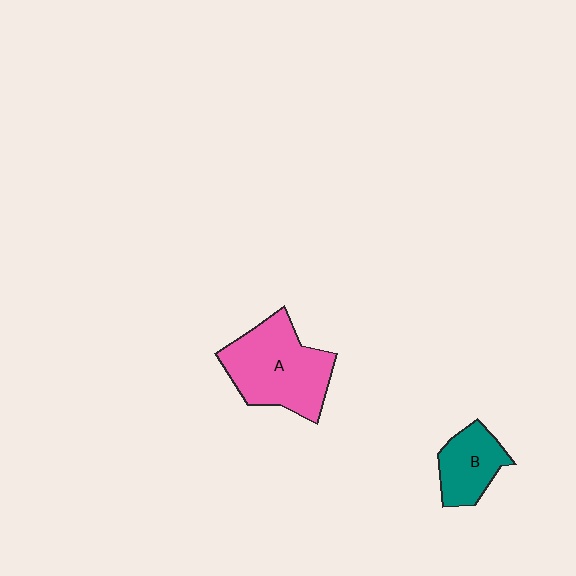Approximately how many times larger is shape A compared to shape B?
Approximately 1.9 times.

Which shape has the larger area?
Shape A (pink).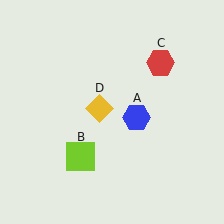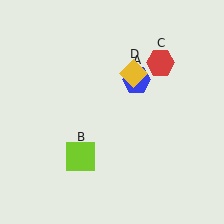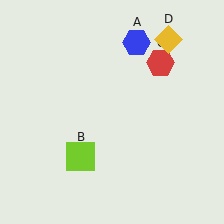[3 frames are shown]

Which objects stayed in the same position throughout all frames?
Lime square (object B) and red hexagon (object C) remained stationary.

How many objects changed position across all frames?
2 objects changed position: blue hexagon (object A), yellow diamond (object D).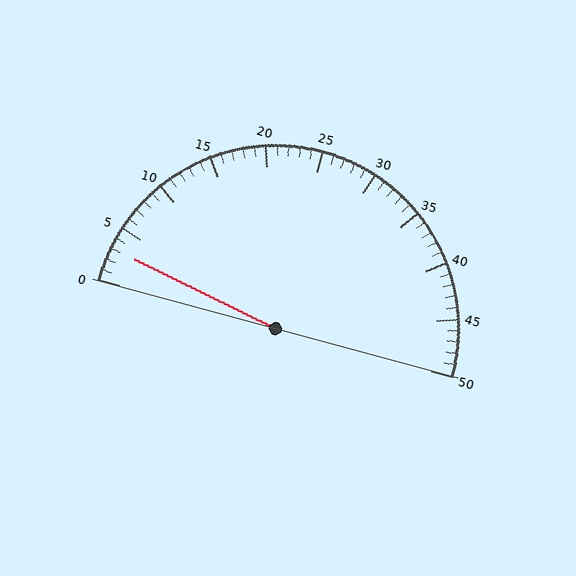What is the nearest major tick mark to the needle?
The nearest major tick mark is 5.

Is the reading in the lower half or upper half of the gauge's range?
The reading is in the lower half of the range (0 to 50).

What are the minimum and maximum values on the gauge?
The gauge ranges from 0 to 50.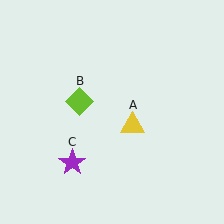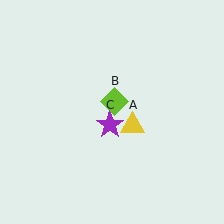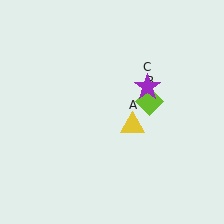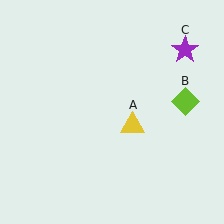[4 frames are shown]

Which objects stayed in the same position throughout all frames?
Yellow triangle (object A) remained stationary.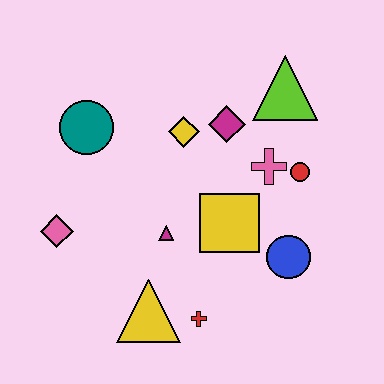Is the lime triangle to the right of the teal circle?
Yes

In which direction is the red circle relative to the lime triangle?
The red circle is below the lime triangle.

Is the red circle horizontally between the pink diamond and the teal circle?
No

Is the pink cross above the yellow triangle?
Yes